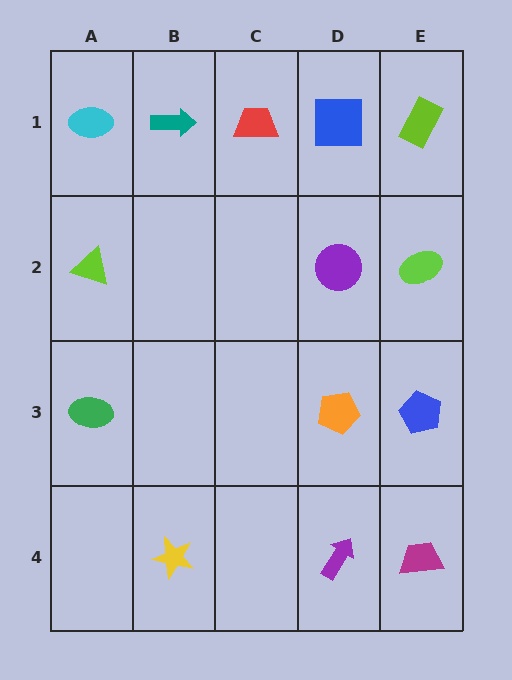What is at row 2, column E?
A lime ellipse.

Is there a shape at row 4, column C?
No, that cell is empty.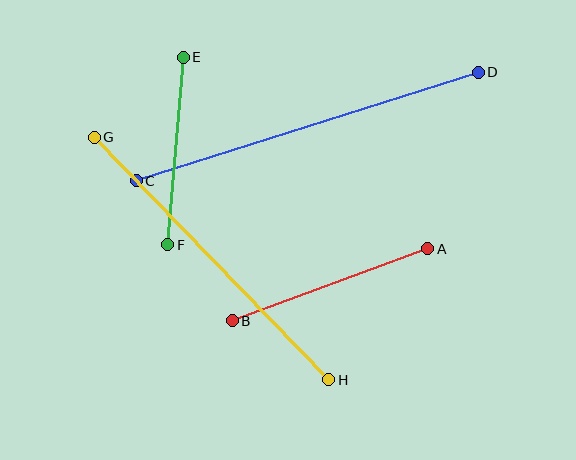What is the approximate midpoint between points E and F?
The midpoint is at approximately (175, 151) pixels.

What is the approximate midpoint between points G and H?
The midpoint is at approximately (211, 259) pixels.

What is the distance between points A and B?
The distance is approximately 208 pixels.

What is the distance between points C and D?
The distance is approximately 359 pixels.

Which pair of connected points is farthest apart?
Points C and D are farthest apart.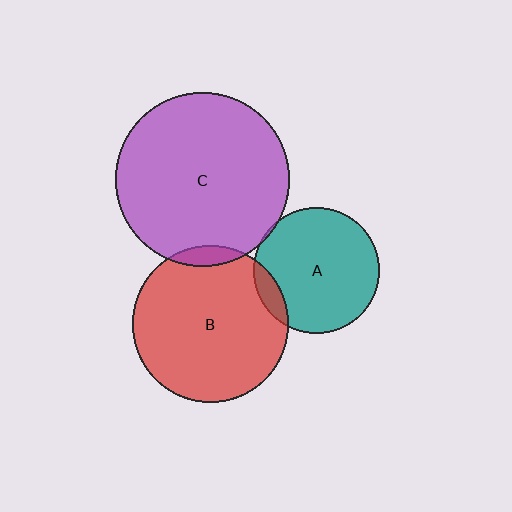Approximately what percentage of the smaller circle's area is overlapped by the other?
Approximately 5%.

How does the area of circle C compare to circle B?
Approximately 1.2 times.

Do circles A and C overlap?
Yes.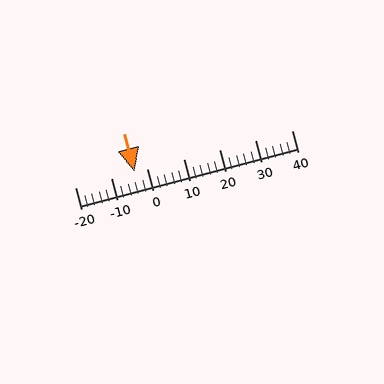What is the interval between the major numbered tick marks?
The major tick marks are spaced 10 units apart.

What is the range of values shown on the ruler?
The ruler shows values from -20 to 40.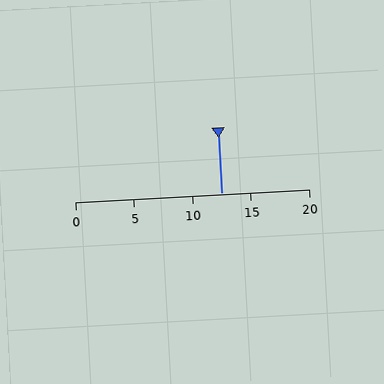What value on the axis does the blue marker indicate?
The marker indicates approximately 12.5.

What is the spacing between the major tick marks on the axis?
The major ticks are spaced 5 apart.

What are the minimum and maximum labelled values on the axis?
The axis runs from 0 to 20.